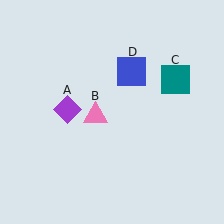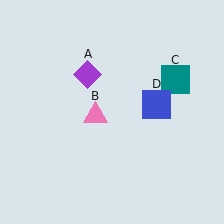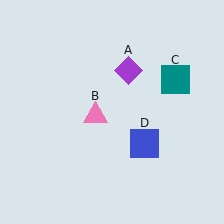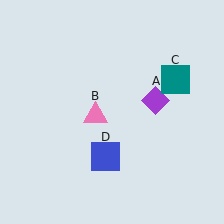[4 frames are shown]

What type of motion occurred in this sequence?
The purple diamond (object A), blue square (object D) rotated clockwise around the center of the scene.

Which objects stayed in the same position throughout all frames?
Pink triangle (object B) and teal square (object C) remained stationary.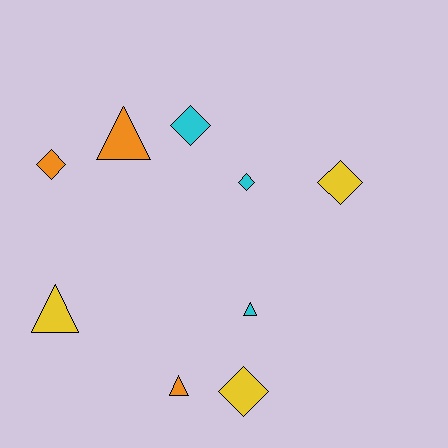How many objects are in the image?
There are 9 objects.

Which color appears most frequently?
Yellow, with 3 objects.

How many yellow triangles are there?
There is 1 yellow triangle.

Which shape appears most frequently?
Diamond, with 5 objects.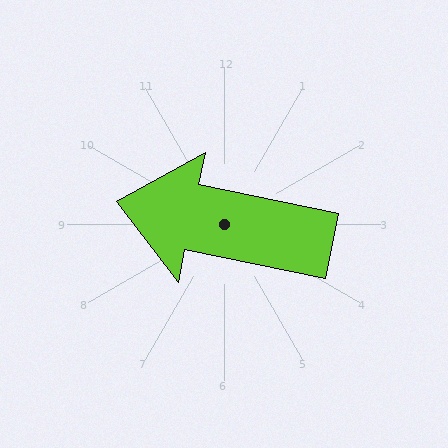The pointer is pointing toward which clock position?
Roughly 9 o'clock.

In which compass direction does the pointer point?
West.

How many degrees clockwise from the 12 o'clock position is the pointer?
Approximately 282 degrees.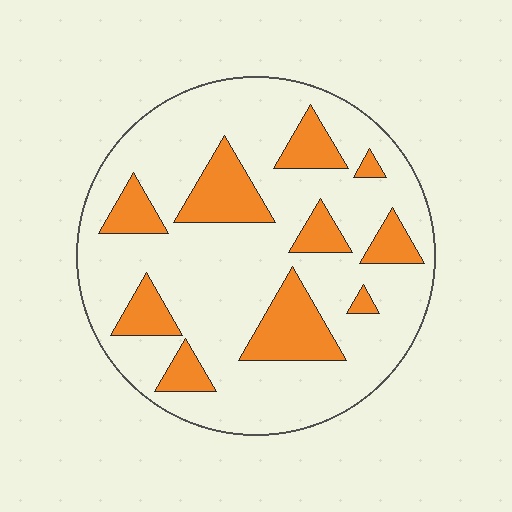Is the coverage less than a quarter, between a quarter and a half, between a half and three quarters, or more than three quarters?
Less than a quarter.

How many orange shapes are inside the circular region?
10.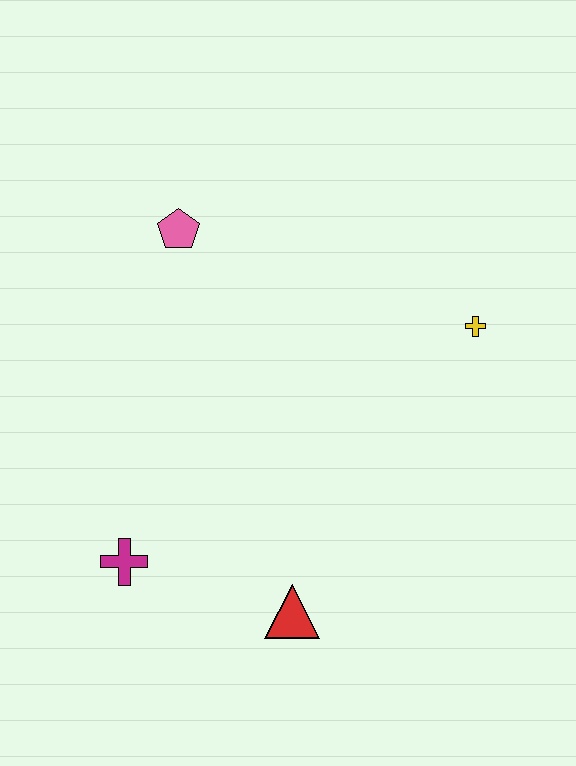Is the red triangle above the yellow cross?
No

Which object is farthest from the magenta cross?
The yellow cross is farthest from the magenta cross.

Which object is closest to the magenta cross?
The red triangle is closest to the magenta cross.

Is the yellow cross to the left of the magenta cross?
No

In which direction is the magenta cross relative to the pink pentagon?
The magenta cross is below the pink pentagon.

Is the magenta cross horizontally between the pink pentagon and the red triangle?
No